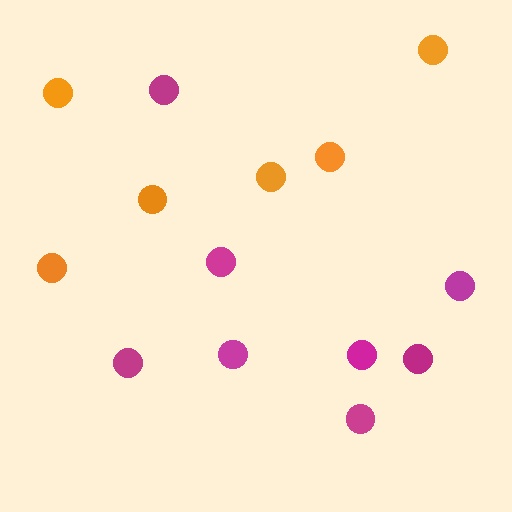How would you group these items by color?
There are 2 groups: one group of magenta circles (8) and one group of orange circles (6).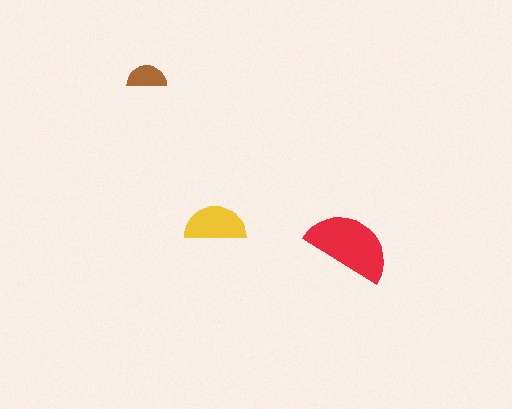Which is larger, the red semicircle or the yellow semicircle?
The red one.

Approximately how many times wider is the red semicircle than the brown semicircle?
About 2 times wider.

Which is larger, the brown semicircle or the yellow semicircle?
The yellow one.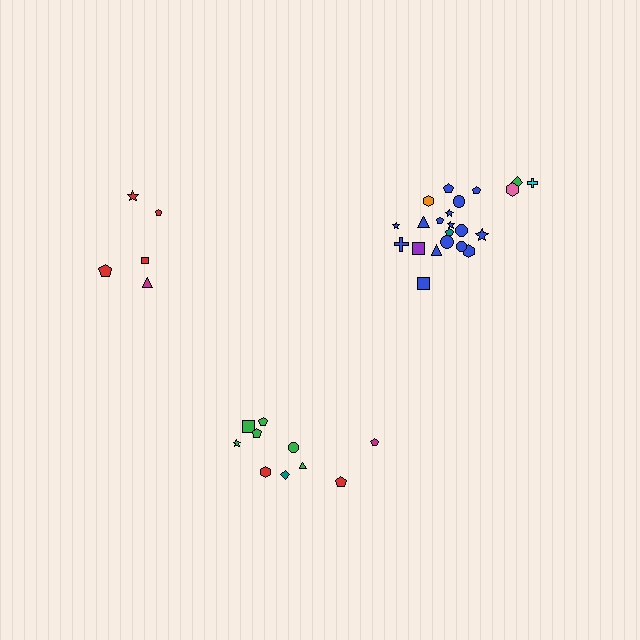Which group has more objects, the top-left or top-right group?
The top-right group.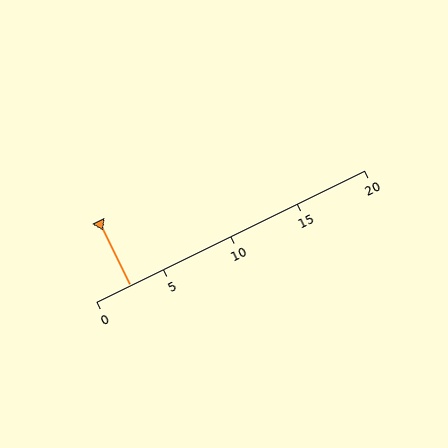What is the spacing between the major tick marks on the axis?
The major ticks are spaced 5 apart.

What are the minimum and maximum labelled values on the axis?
The axis runs from 0 to 20.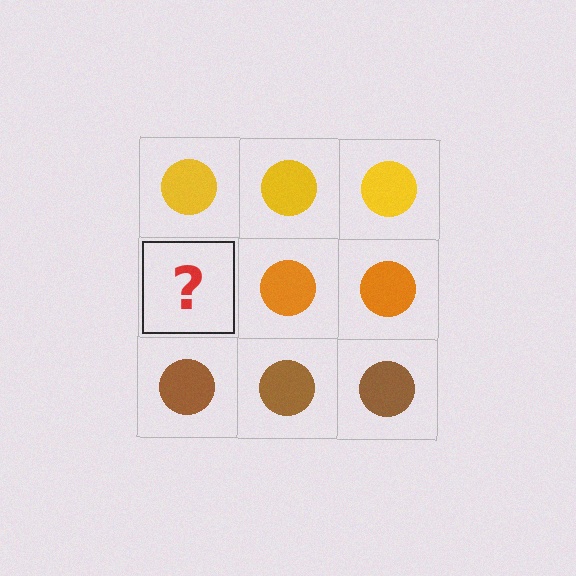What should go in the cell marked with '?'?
The missing cell should contain an orange circle.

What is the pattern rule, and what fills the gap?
The rule is that each row has a consistent color. The gap should be filled with an orange circle.